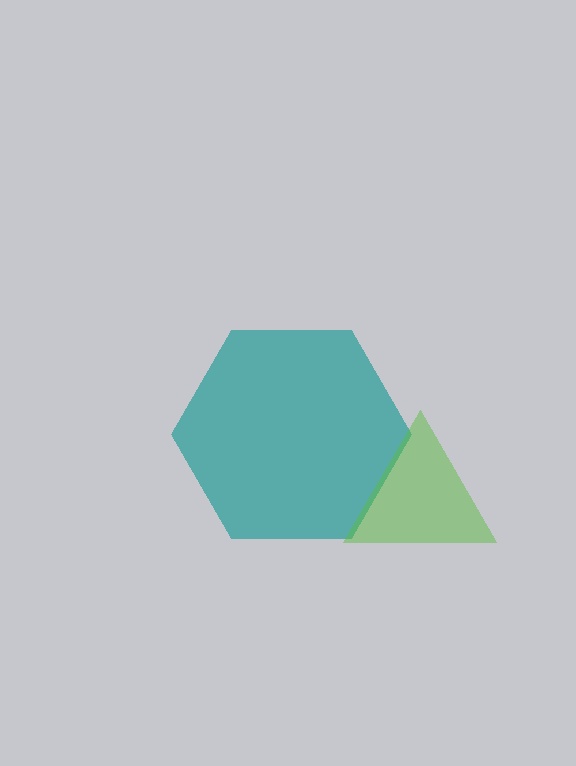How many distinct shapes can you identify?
There are 2 distinct shapes: a teal hexagon, a lime triangle.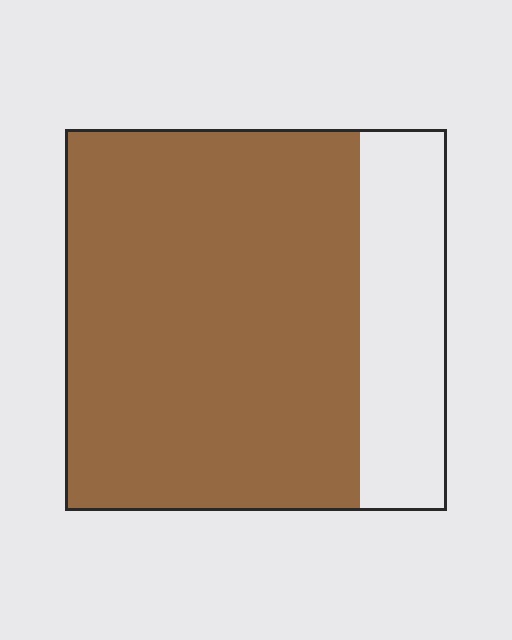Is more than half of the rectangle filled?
Yes.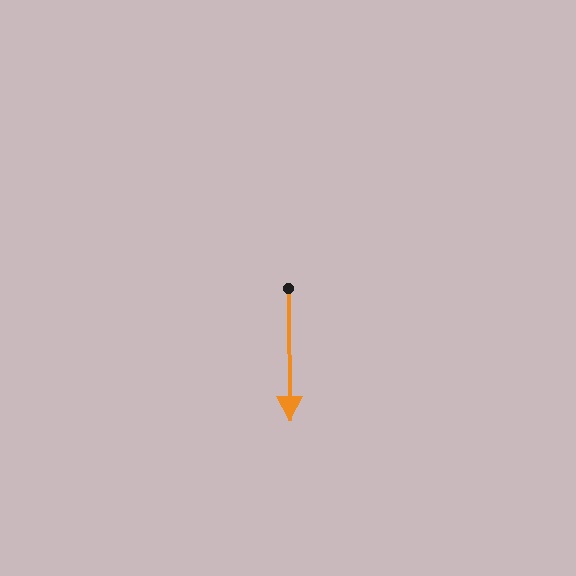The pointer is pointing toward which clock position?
Roughly 6 o'clock.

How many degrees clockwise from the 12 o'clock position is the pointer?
Approximately 179 degrees.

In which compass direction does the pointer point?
South.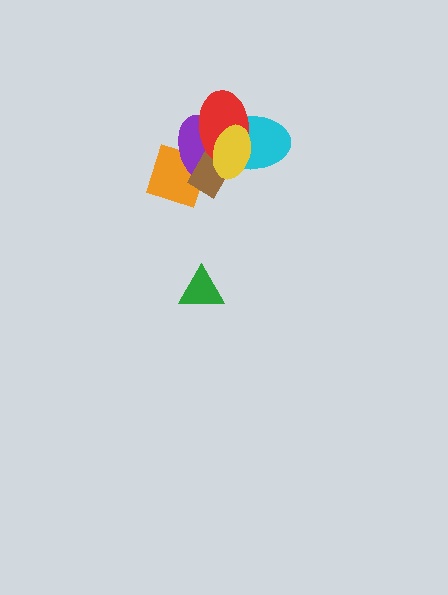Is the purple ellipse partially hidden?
Yes, it is partially covered by another shape.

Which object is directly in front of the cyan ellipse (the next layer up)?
The red ellipse is directly in front of the cyan ellipse.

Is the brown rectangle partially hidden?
Yes, it is partially covered by another shape.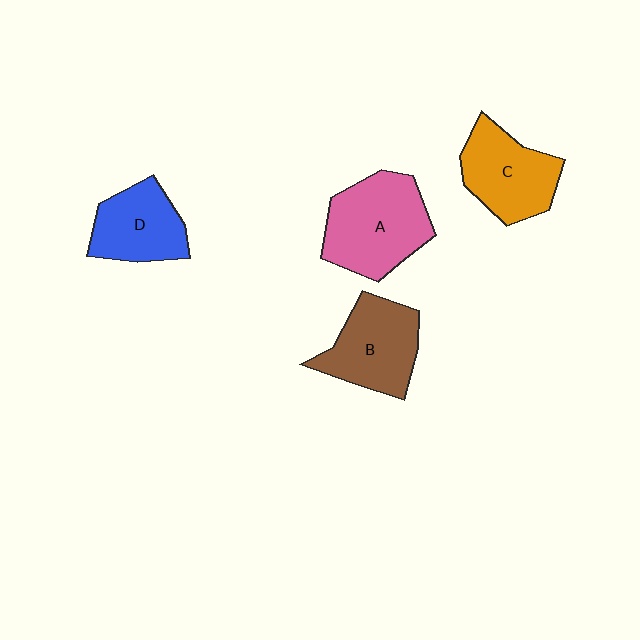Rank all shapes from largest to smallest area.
From largest to smallest: A (pink), B (brown), C (orange), D (blue).